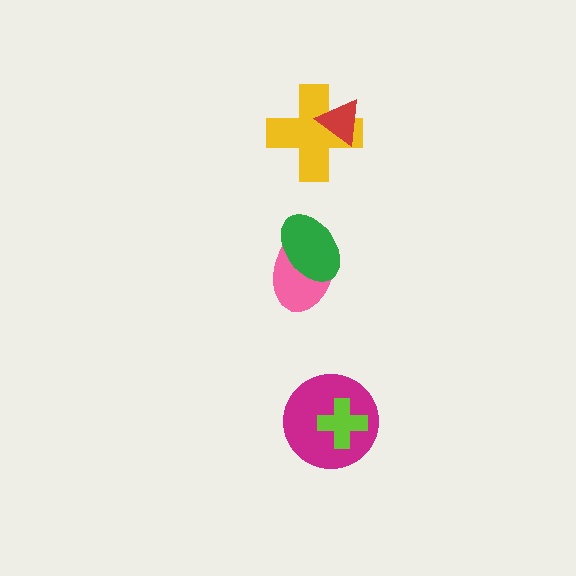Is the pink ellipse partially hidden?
Yes, it is partially covered by another shape.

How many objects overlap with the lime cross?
1 object overlaps with the lime cross.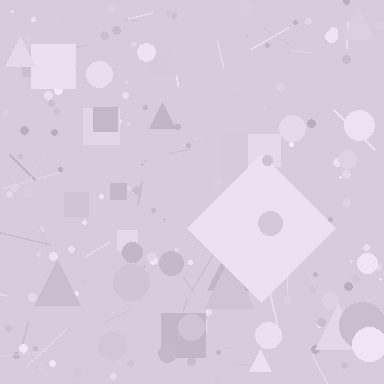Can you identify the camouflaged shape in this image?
The camouflaged shape is a diamond.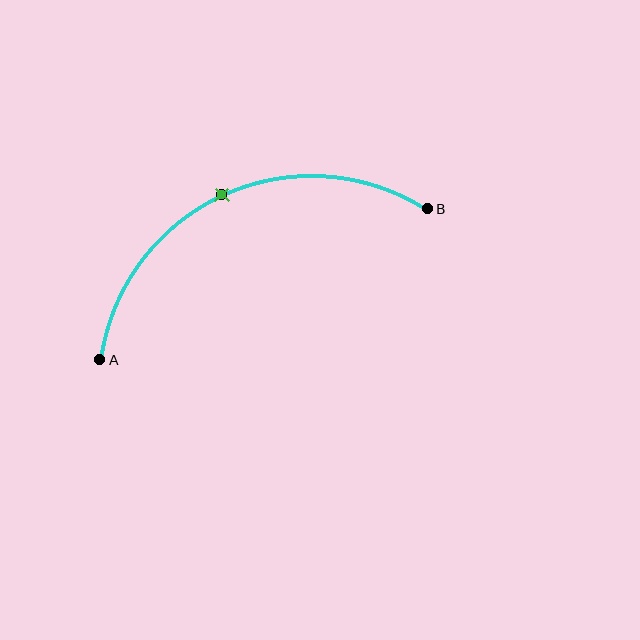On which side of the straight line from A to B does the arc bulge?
The arc bulges above the straight line connecting A and B.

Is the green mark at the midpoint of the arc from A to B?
Yes. The green mark lies on the arc at equal arc-length from both A and B — it is the arc midpoint.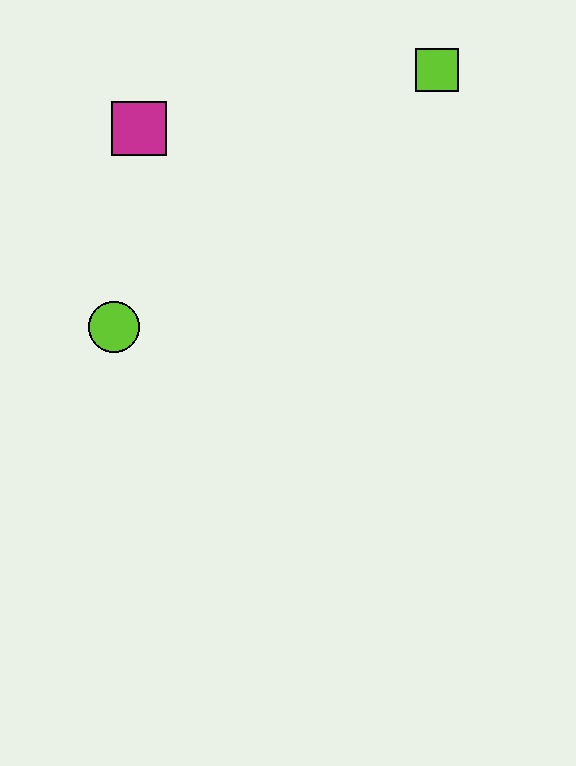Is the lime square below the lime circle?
No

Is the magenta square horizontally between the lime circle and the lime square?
Yes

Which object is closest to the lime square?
The magenta square is closest to the lime square.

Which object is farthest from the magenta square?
The lime square is farthest from the magenta square.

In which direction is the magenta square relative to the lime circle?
The magenta square is above the lime circle.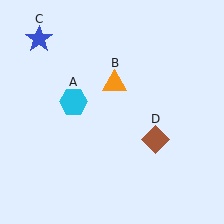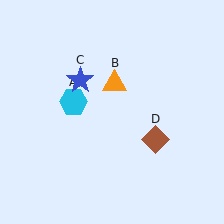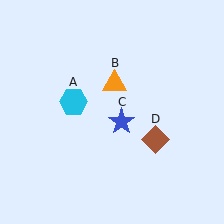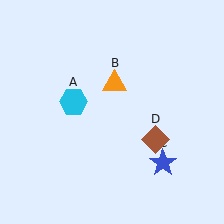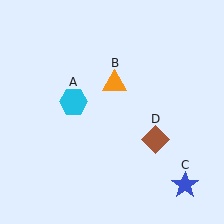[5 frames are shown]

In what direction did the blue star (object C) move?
The blue star (object C) moved down and to the right.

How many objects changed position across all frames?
1 object changed position: blue star (object C).